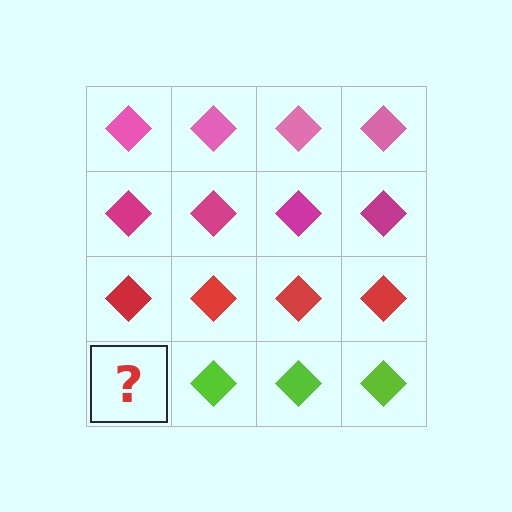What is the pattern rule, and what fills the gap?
The rule is that each row has a consistent color. The gap should be filled with a lime diamond.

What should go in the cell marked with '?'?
The missing cell should contain a lime diamond.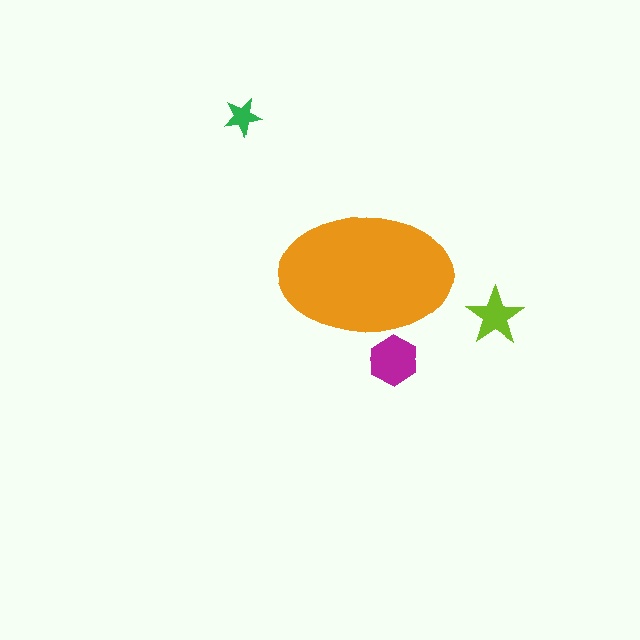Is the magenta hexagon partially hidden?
Yes, the magenta hexagon is partially hidden behind the orange ellipse.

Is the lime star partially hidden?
No, the lime star is fully visible.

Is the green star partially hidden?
No, the green star is fully visible.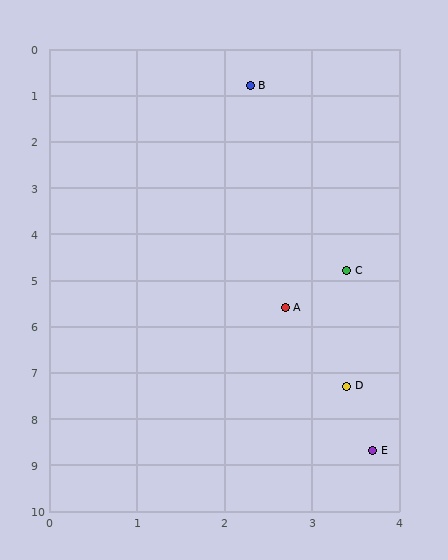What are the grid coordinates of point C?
Point C is at approximately (3.4, 4.8).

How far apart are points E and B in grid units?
Points E and B are about 8.0 grid units apart.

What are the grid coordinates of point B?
Point B is at approximately (2.3, 0.8).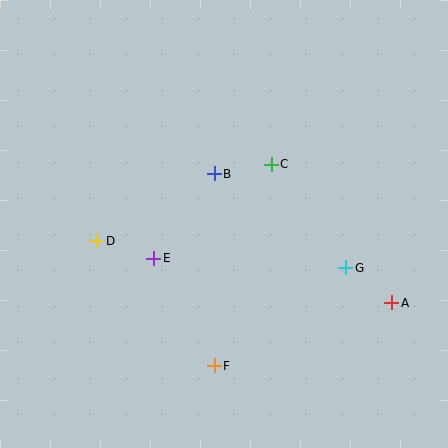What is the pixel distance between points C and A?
The distance between C and A is 184 pixels.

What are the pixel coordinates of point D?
Point D is at (97, 241).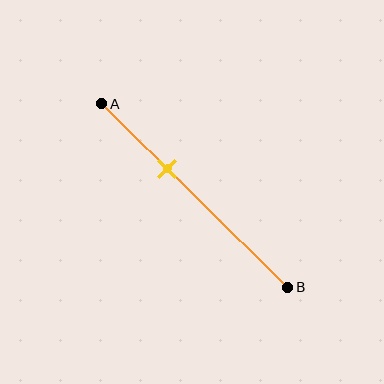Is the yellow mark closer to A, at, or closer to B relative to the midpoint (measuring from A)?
The yellow mark is closer to point A than the midpoint of segment AB.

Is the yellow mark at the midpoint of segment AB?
No, the mark is at about 35% from A, not at the 50% midpoint.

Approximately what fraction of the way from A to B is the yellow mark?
The yellow mark is approximately 35% of the way from A to B.